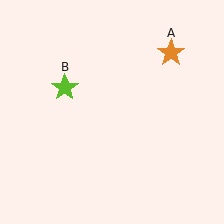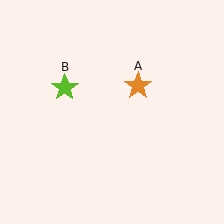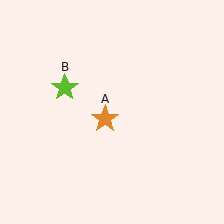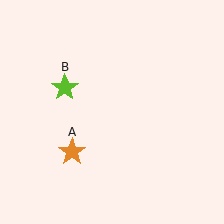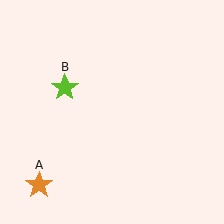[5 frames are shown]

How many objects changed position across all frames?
1 object changed position: orange star (object A).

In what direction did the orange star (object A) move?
The orange star (object A) moved down and to the left.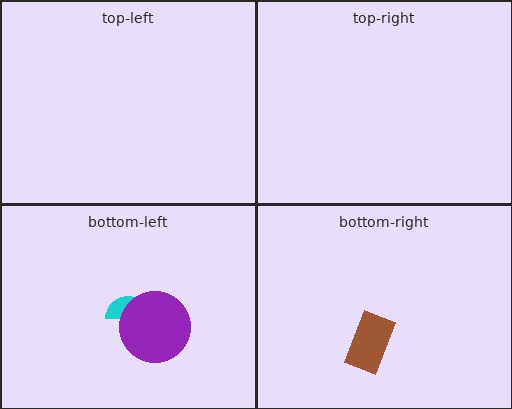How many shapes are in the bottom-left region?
2.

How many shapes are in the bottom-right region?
1.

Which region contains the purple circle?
The bottom-left region.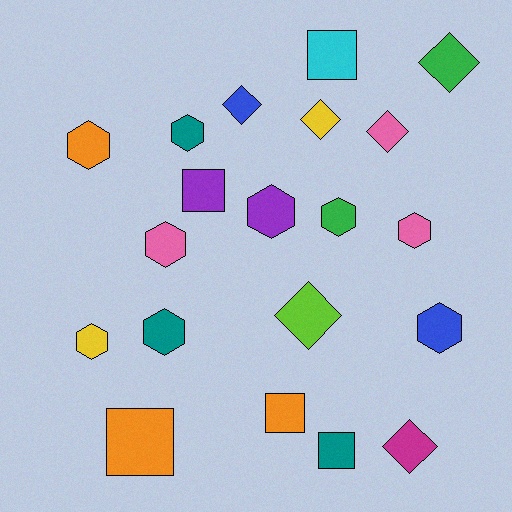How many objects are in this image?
There are 20 objects.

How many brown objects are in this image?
There are no brown objects.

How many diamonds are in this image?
There are 6 diamonds.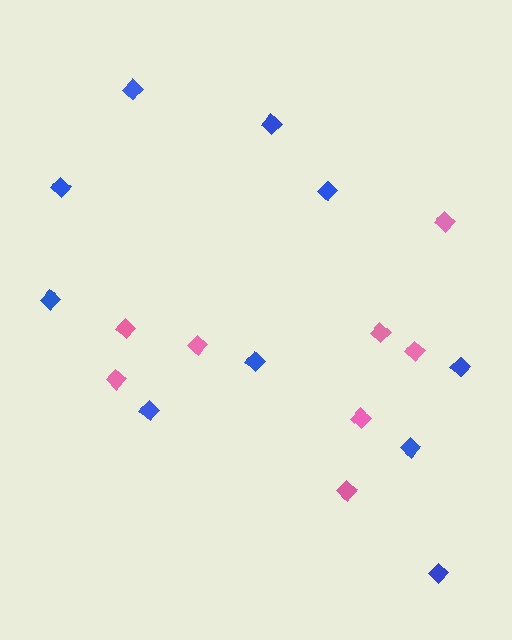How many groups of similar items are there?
There are 2 groups: one group of pink diamonds (8) and one group of blue diamonds (10).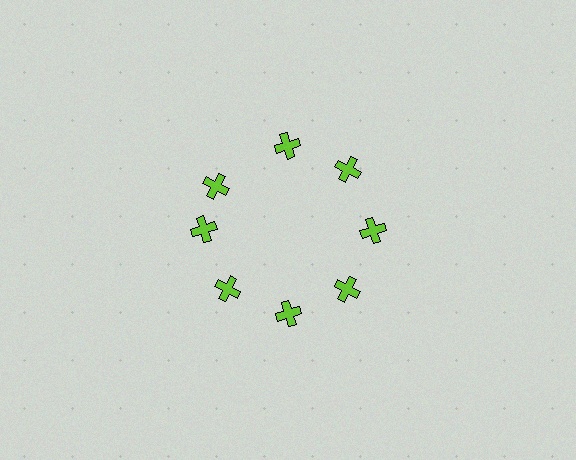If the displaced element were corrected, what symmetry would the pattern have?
It would have 8-fold rotational symmetry — the pattern would map onto itself every 45 degrees.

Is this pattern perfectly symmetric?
No. The 8 lime crosses are arranged in a ring, but one element near the 10 o'clock position is rotated out of alignment along the ring, breaking the 8-fold rotational symmetry.